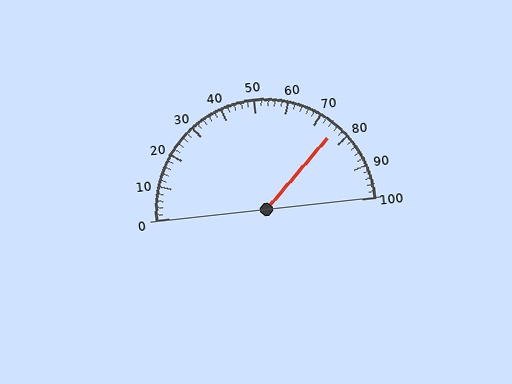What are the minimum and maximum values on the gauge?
The gauge ranges from 0 to 100.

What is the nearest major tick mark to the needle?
The nearest major tick mark is 80.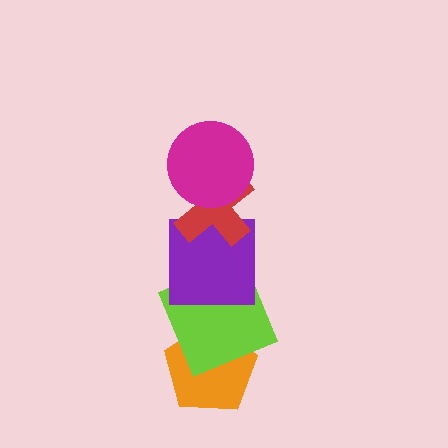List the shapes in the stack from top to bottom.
From top to bottom: the magenta circle, the red cross, the purple square, the lime square, the orange pentagon.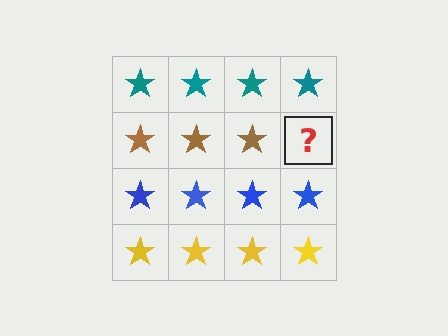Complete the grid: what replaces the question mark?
The question mark should be replaced with a brown star.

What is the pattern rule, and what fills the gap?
The rule is that each row has a consistent color. The gap should be filled with a brown star.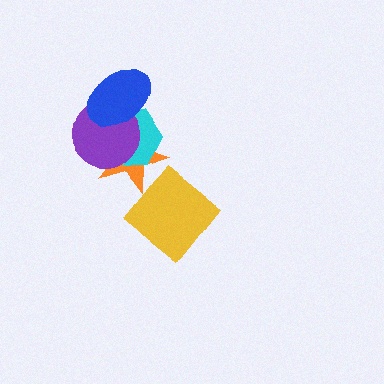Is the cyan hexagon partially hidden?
Yes, it is partially covered by another shape.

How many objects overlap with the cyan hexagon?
3 objects overlap with the cyan hexagon.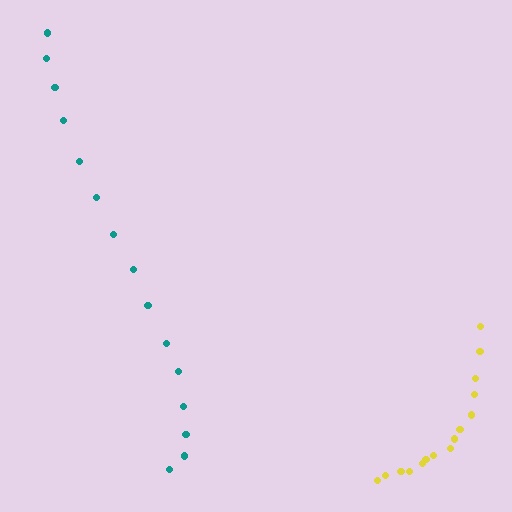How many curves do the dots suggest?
There are 2 distinct paths.